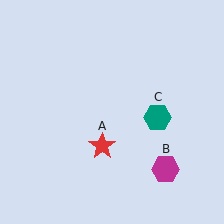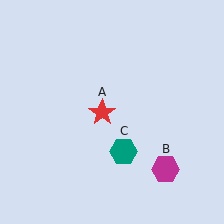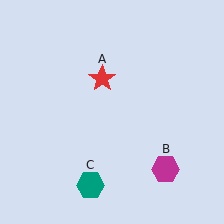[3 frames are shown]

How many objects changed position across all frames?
2 objects changed position: red star (object A), teal hexagon (object C).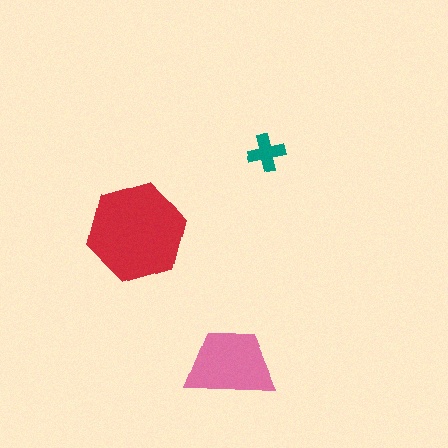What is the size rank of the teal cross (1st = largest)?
3rd.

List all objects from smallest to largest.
The teal cross, the pink trapezoid, the red hexagon.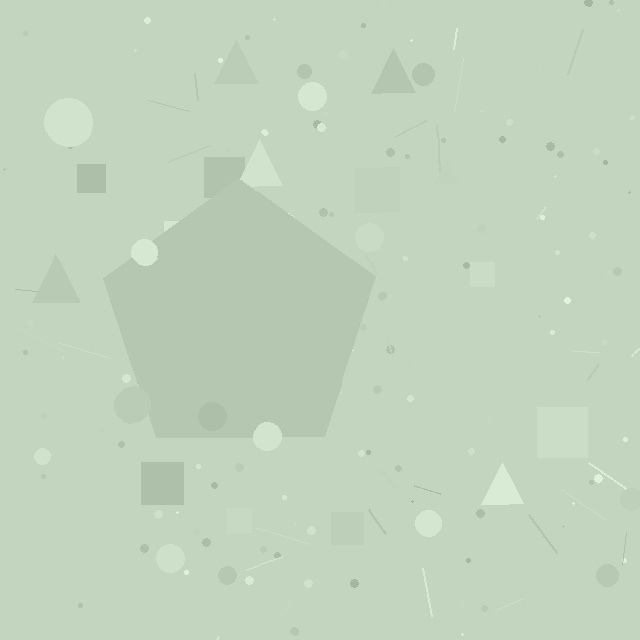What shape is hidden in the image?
A pentagon is hidden in the image.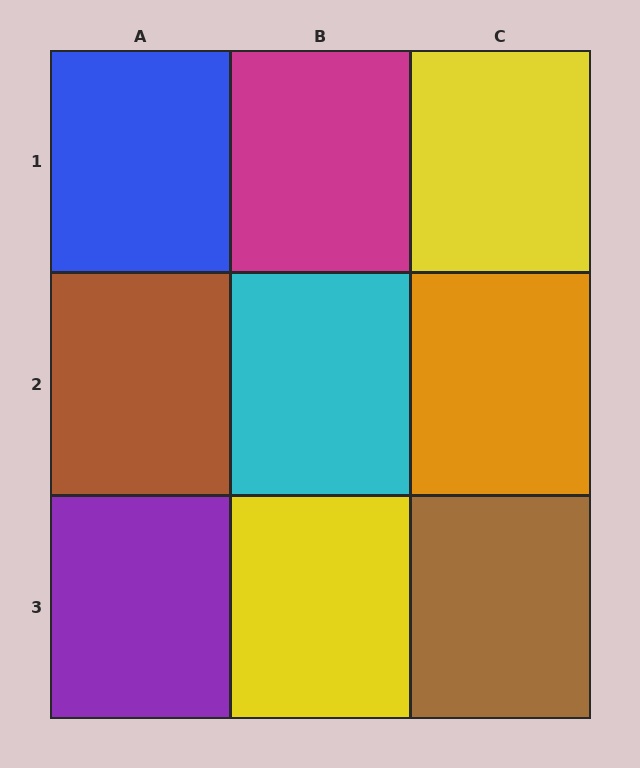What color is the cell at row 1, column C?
Yellow.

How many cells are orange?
1 cell is orange.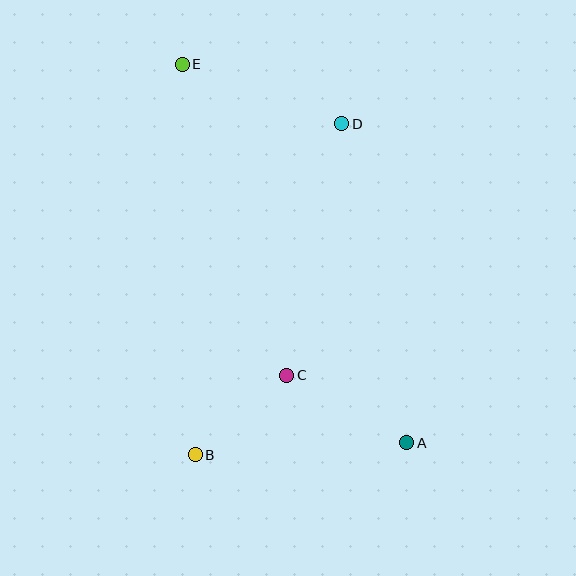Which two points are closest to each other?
Points B and C are closest to each other.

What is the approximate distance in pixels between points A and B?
The distance between A and B is approximately 212 pixels.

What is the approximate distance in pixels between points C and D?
The distance between C and D is approximately 258 pixels.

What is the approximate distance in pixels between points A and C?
The distance between A and C is approximately 137 pixels.